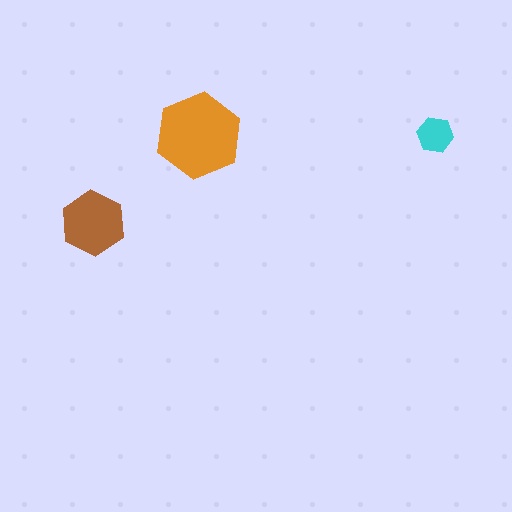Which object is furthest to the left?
The brown hexagon is leftmost.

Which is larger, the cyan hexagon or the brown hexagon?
The brown one.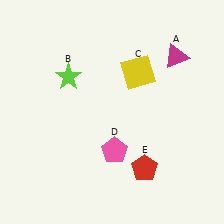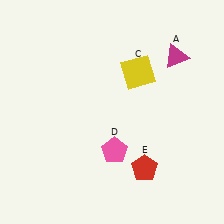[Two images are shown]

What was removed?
The lime star (B) was removed in Image 2.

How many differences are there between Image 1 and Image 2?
There is 1 difference between the two images.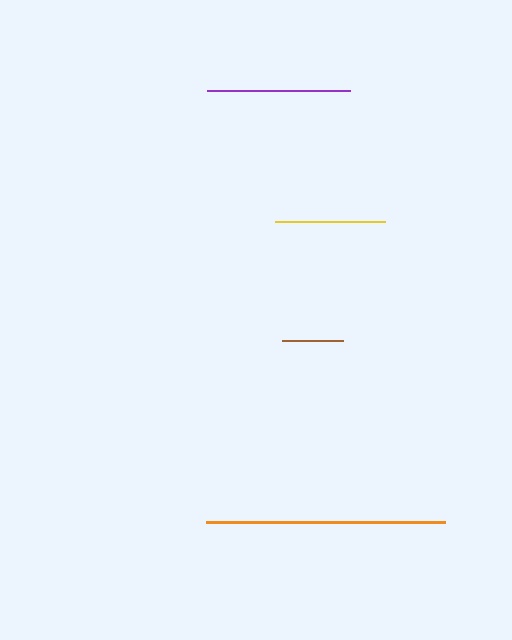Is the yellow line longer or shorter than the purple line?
The purple line is longer than the yellow line.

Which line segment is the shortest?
The brown line is the shortest at approximately 61 pixels.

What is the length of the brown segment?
The brown segment is approximately 61 pixels long.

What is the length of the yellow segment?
The yellow segment is approximately 110 pixels long.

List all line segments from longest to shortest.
From longest to shortest: orange, purple, yellow, brown.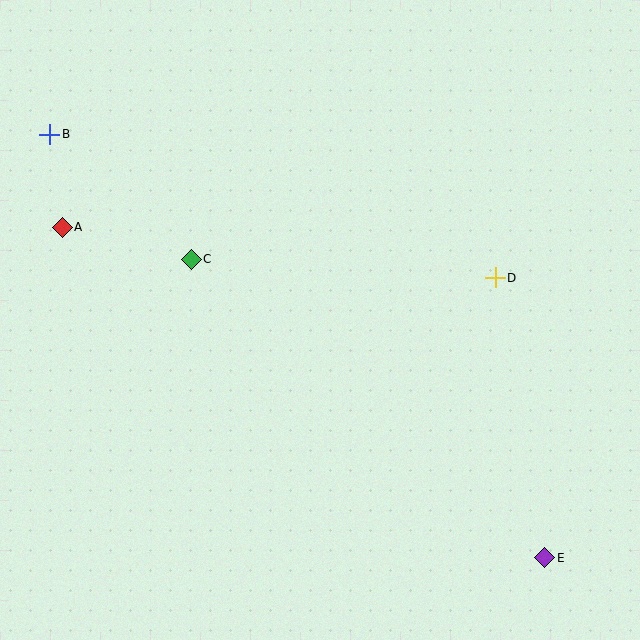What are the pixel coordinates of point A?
Point A is at (62, 227).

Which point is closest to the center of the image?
Point C at (191, 259) is closest to the center.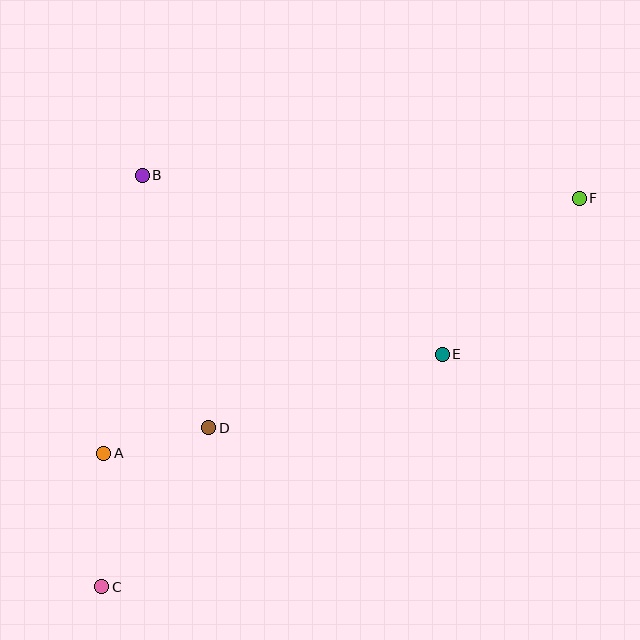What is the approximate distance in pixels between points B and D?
The distance between B and D is approximately 261 pixels.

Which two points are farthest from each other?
Points C and F are farthest from each other.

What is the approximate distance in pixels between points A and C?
The distance between A and C is approximately 134 pixels.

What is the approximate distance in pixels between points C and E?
The distance between C and E is approximately 412 pixels.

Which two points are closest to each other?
Points A and D are closest to each other.